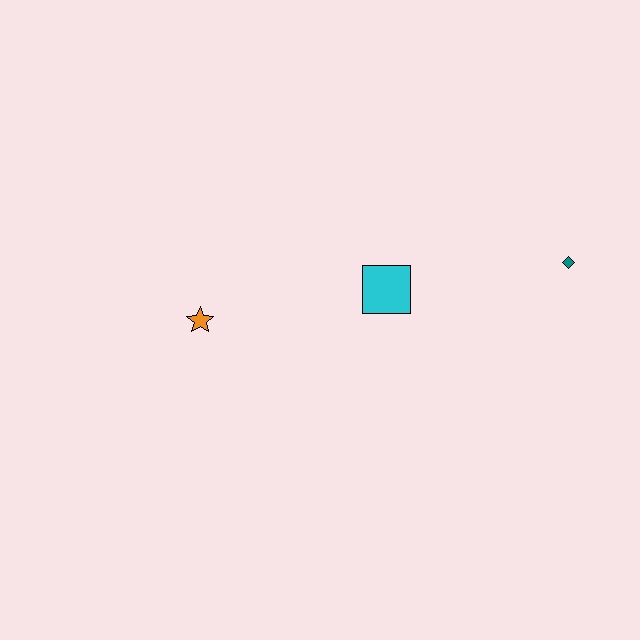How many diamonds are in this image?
There is 1 diamond.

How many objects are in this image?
There are 3 objects.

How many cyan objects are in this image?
There is 1 cyan object.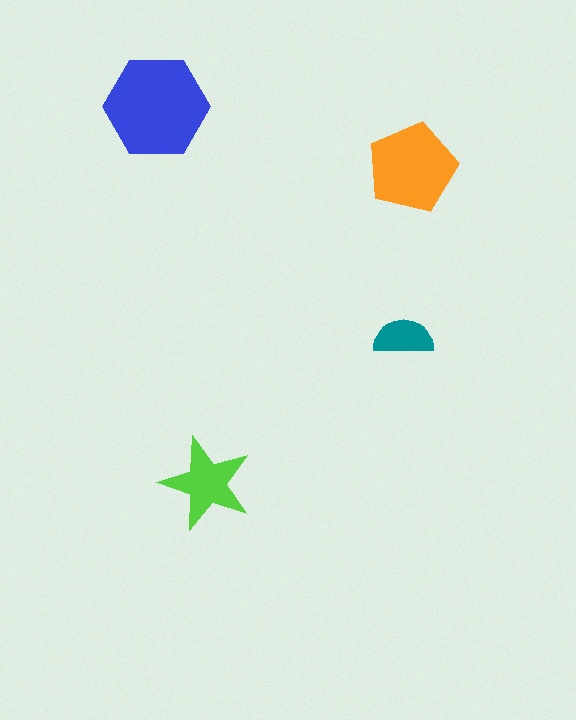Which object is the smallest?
The teal semicircle.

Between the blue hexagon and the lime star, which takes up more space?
The blue hexagon.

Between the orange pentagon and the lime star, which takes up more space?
The orange pentagon.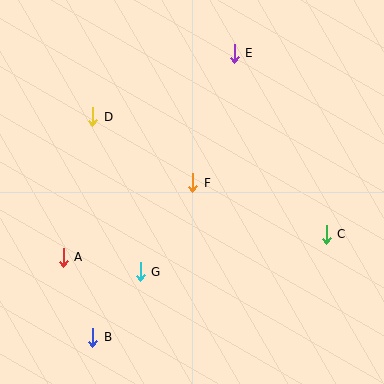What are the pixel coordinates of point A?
Point A is at (63, 257).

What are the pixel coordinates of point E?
Point E is at (234, 53).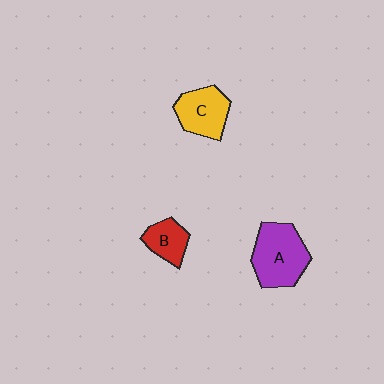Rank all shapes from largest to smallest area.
From largest to smallest: A (purple), C (yellow), B (red).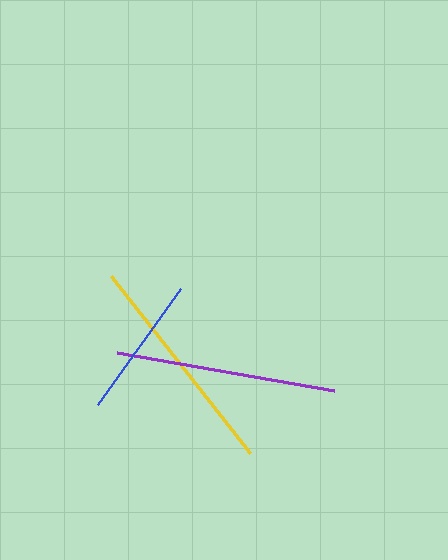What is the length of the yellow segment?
The yellow segment is approximately 225 pixels long.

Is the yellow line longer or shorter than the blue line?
The yellow line is longer than the blue line.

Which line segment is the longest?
The yellow line is the longest at approximately 225 pixels.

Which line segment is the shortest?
The blue line is the shortest at approximately 142 pixels.